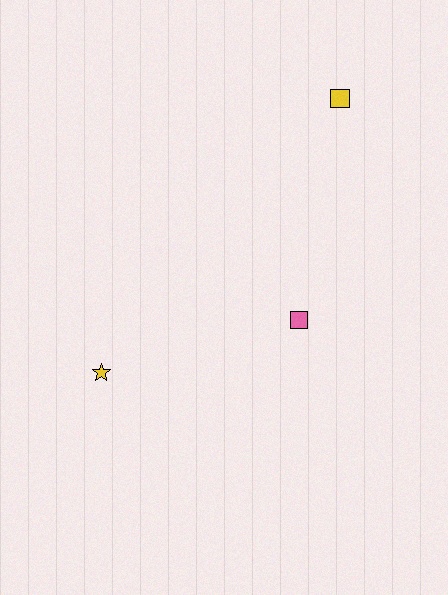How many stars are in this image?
There is 1 star.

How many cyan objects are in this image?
There are no cyan objects.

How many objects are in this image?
There are 3 objects.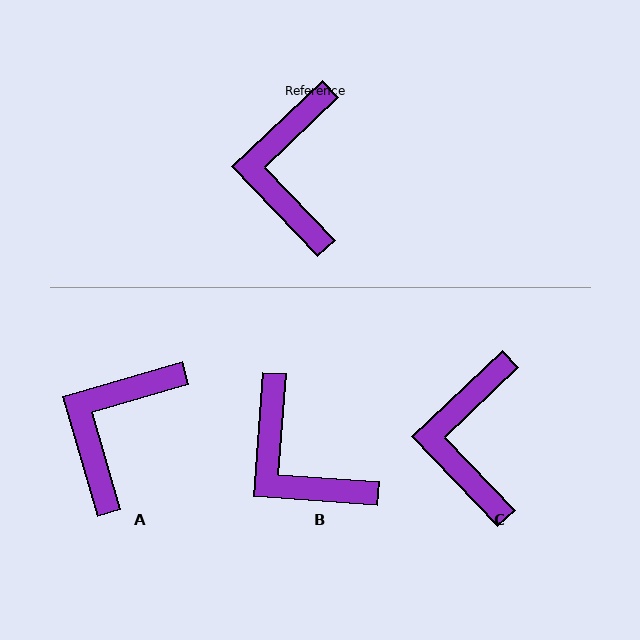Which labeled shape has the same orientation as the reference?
C.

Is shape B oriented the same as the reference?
No, it is off by about 42 degrees.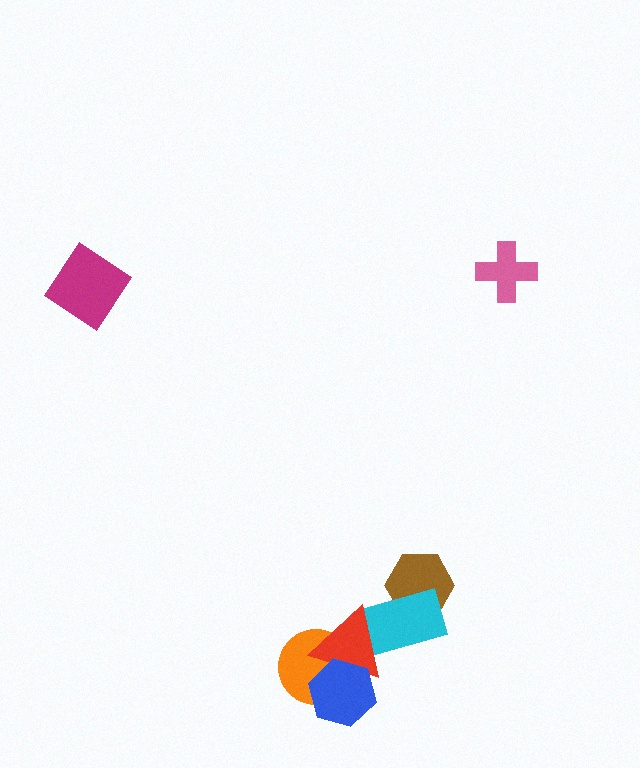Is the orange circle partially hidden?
Yes, it is partially covered by another shape.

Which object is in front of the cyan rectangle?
The red triangle is in front of the cyan rectangle.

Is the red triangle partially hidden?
Yes, it is partially covered by another shape.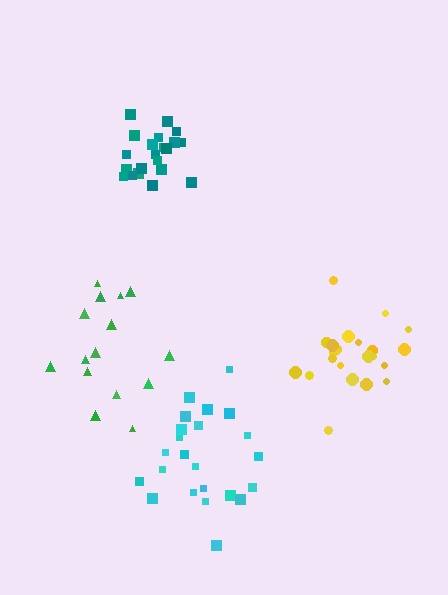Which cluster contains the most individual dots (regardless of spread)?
Cyan (23).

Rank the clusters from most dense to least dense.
teal, yellow, cyan, green.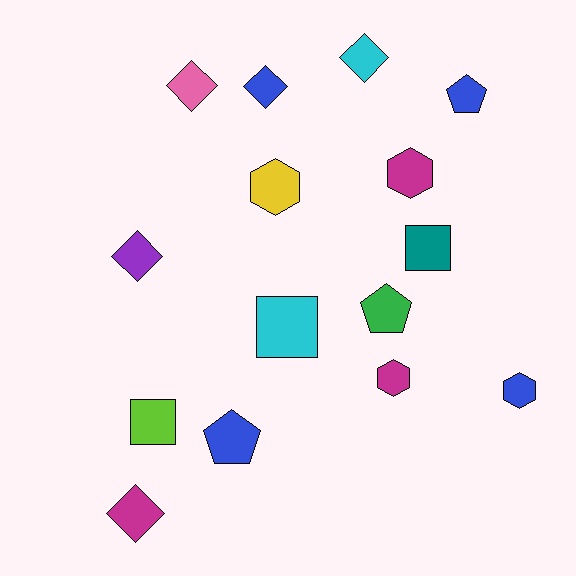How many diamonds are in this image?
There are 5 diamonds.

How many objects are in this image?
There are 15 objects.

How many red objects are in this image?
There are no red objects.